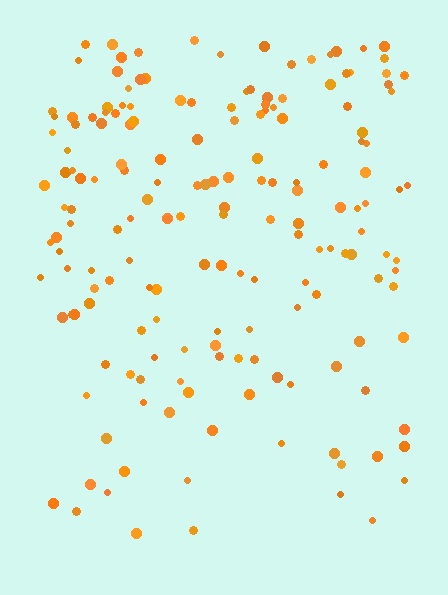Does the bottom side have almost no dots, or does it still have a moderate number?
Still a moderate number, just noticeably fewer than the top.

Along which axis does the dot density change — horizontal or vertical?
Vertical.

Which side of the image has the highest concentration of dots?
The top.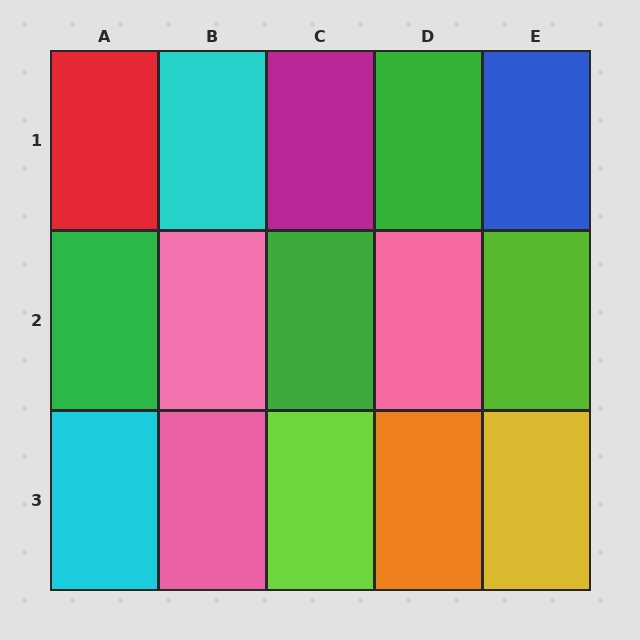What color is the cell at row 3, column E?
Yellow.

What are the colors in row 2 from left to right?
Green, pink, green, pink, lime.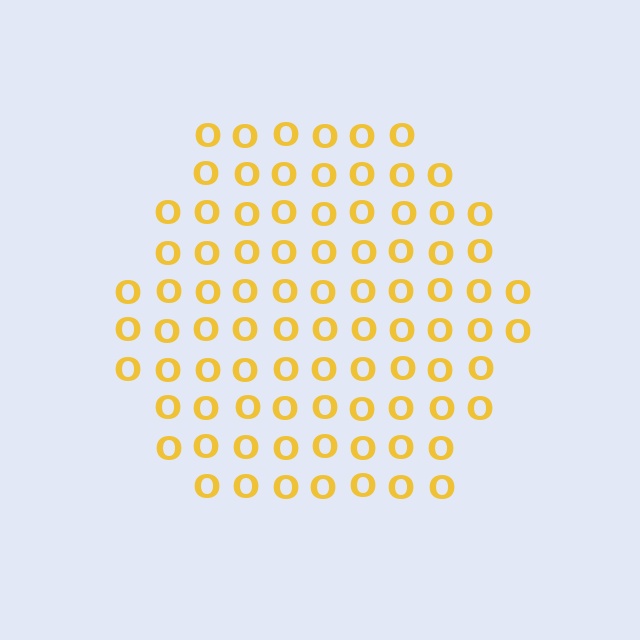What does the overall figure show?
The overall figure shows a hexagon.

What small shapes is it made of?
It is made of small letter O's.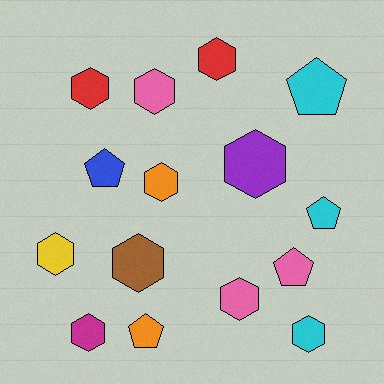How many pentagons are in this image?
There are 5 pentagons.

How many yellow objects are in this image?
There is 1 yellow object.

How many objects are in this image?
There are 15 objects.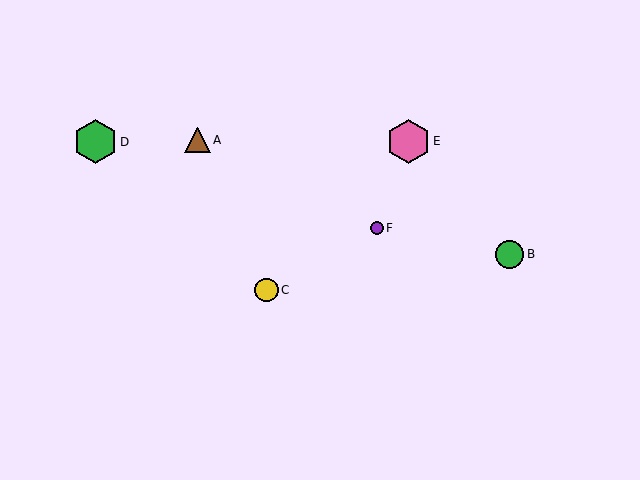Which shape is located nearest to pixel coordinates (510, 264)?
The green circle (labeled B) at (510, 254) is nearest to that location.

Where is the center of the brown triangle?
The center of the brown triangle is at (197, 140).